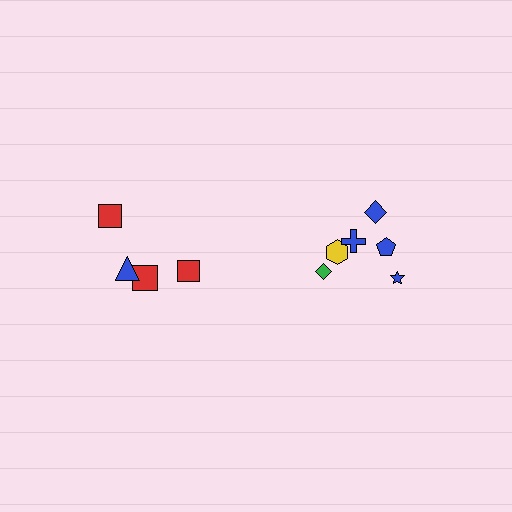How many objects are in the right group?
There are 6 objects.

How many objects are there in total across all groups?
There are 10 objects.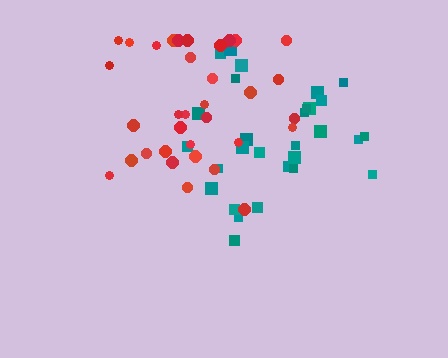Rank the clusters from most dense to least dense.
red, teal.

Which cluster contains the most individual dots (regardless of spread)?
Red (35).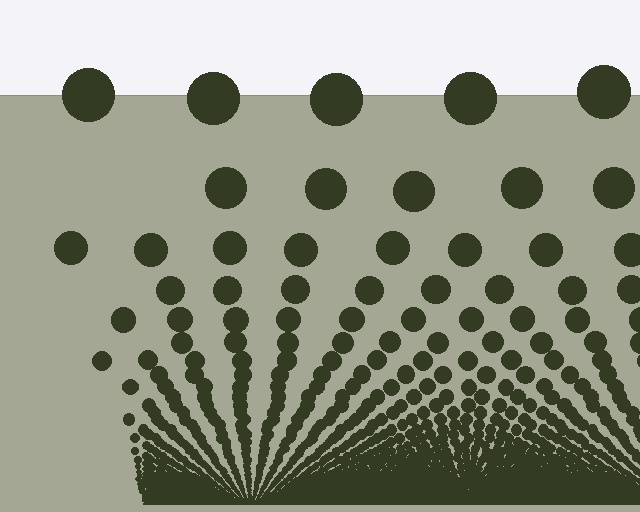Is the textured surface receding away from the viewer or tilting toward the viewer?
The surface appears to tilt toward the viewer. Texture elements get larger and sparser toward the top.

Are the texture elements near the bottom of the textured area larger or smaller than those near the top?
Smaller. The gradient is inverted — elements near the bottom are smaller and denser.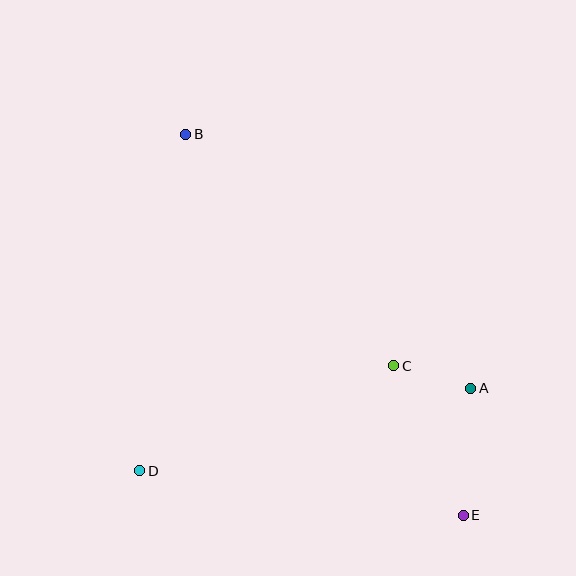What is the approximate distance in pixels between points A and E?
The distance between A and E is approximately 127 pixels.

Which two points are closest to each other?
Points A and C are closest to each other.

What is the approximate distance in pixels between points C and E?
The distance between C and E is approximately 165 pixels.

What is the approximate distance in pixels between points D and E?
The distance between D and E is approximately 326 pixels.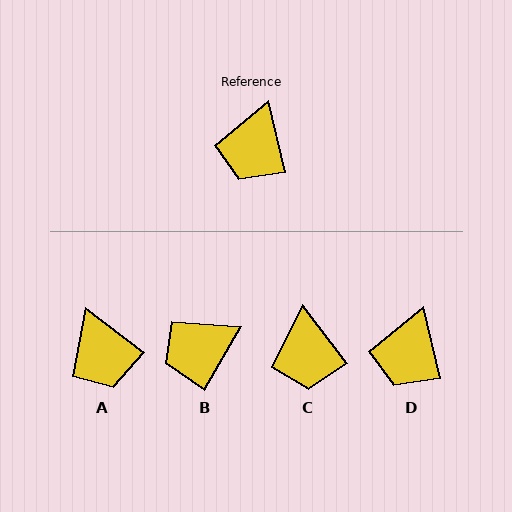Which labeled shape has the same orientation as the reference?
D.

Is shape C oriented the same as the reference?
No, it is off by about 24 degrees.